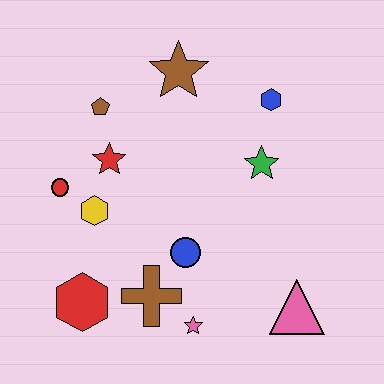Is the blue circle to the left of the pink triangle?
Yes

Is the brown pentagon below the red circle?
No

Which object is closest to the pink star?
The brown cross is closest to the pink star.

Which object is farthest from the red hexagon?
The blue hexagon is farthest from the red hexagon.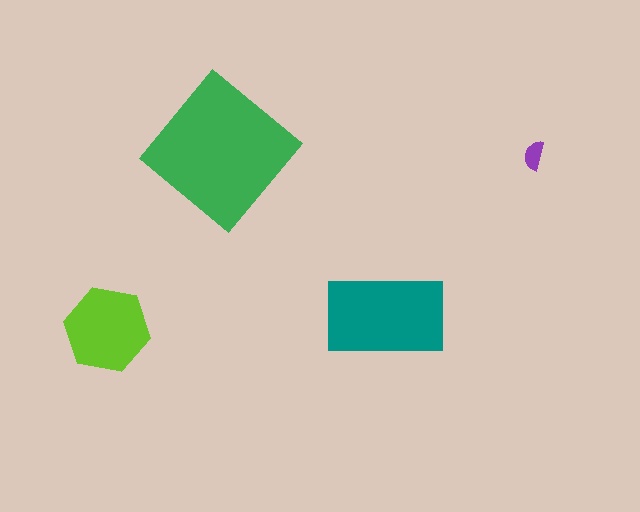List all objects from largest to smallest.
The green diamond, the teal rectangle, the lime hexagon, the purple semicircle.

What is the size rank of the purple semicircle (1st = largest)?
4th.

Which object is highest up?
The green diamond is topmost.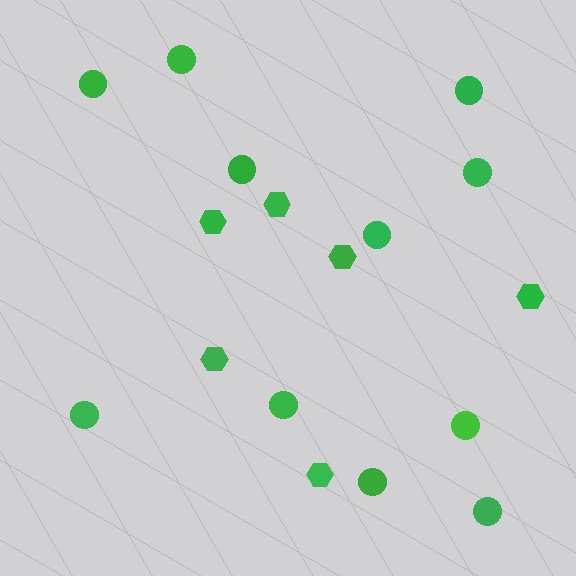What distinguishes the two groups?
There are 2 groups: one group of hexagons (6) and one group of circles (11).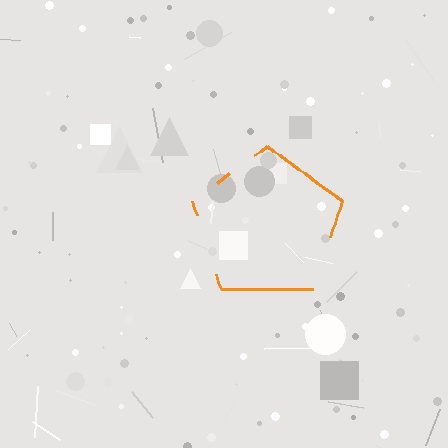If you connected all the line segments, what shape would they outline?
They would outline a pentagon.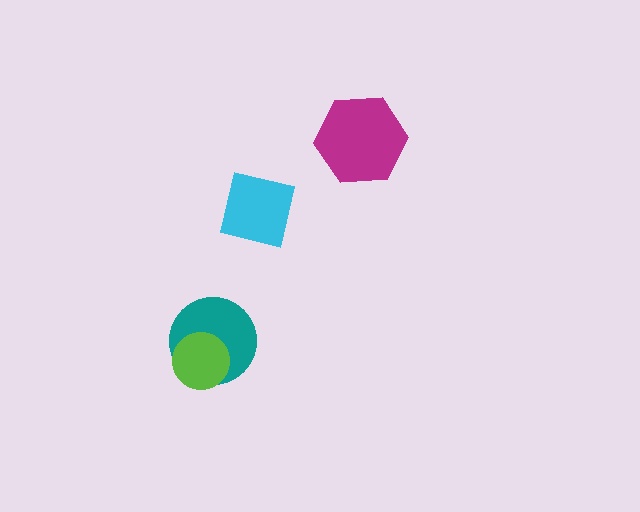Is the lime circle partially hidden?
No, no other shape covers it.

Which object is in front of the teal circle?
The lime circle is in front of the teal circle.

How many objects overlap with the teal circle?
1 object overlaps with the teal circle.